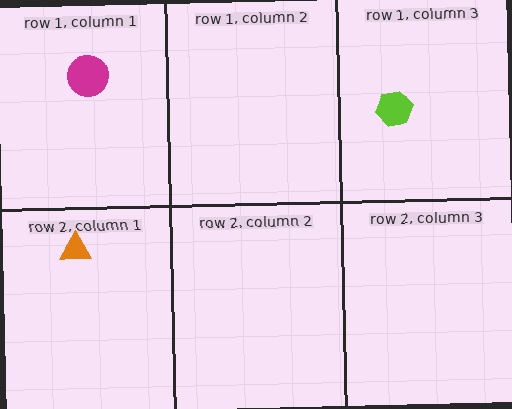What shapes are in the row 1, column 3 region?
The lime hexagon.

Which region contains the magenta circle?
The row 1, column 1 region.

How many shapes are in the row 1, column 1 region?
1.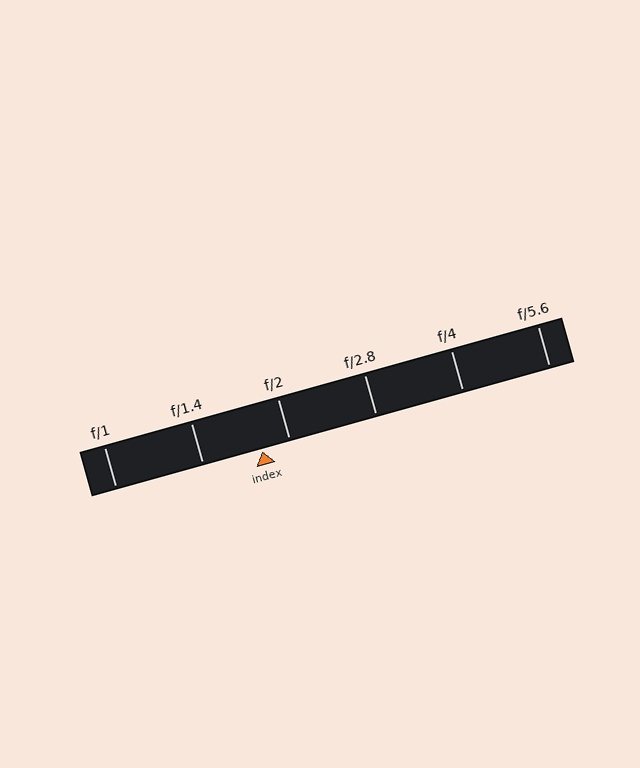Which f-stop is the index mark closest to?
The index mark is closest to f/2.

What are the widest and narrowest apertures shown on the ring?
The widest aperture shown is f/1 and the narrowest is f/5.6.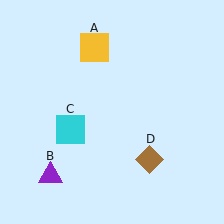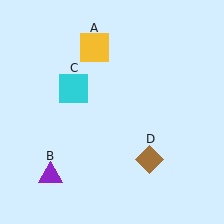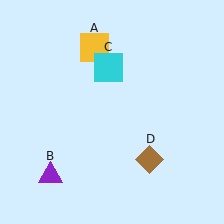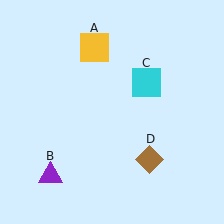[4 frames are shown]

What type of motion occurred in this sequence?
The cyan square (object C) rotated clockwise around the center of the scene.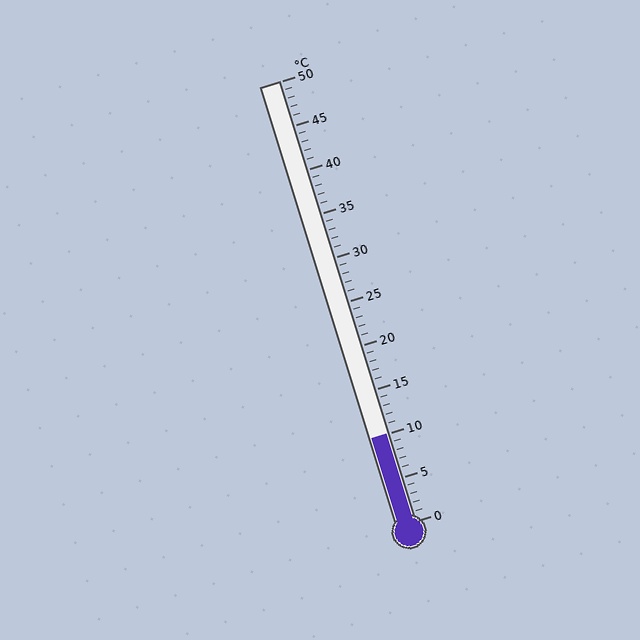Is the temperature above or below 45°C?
The temperature is below 45°C.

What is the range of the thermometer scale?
The thermometer scale ranges from 0°C to 50°C.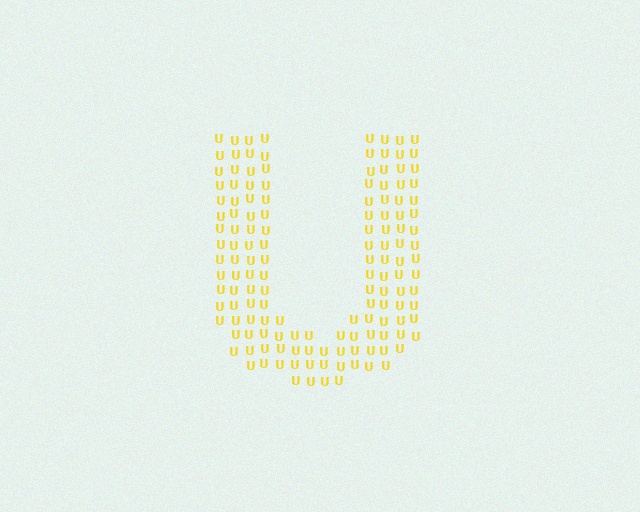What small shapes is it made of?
It is made of small letter U's.